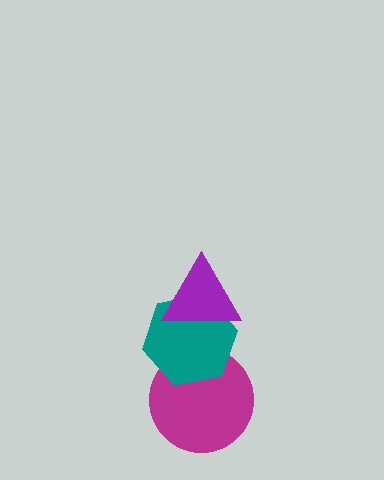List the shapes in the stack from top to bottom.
From top to bottom: the purple triangle, the teal hexagon, the magenta circle.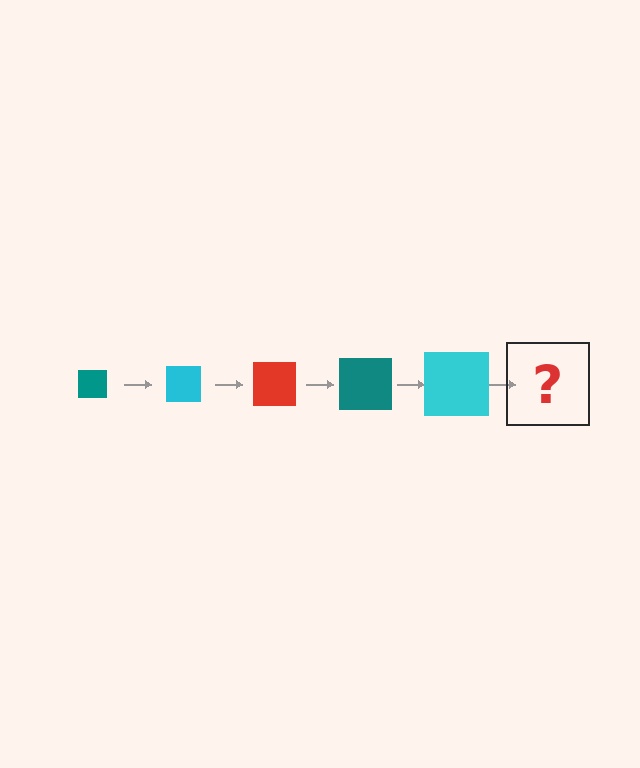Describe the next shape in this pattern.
It should be a red square, larger than the previous one.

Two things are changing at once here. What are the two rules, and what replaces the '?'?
The two rules are that the square grows larger each step and the color cycles through teal, cyan, and red. The '?' should be a red square, larger than the previous one.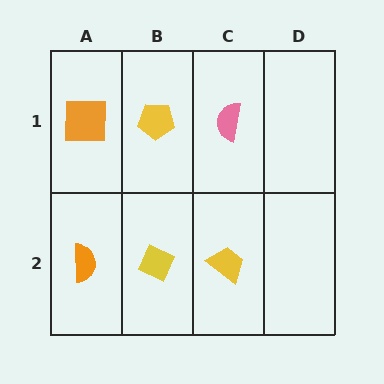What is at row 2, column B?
A yellow diamond.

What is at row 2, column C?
A yellow trapezoid.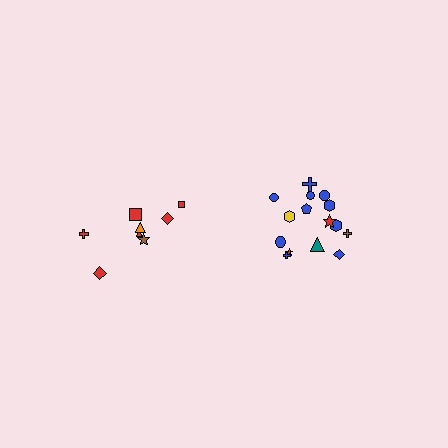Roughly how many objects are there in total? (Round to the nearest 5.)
Roughly 25 objects in total.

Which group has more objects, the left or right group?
The right group.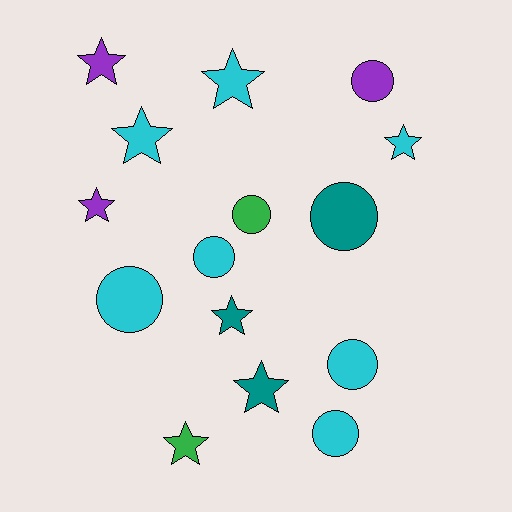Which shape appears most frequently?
Star, with 8 objects.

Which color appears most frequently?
Cyan, with 7 objects.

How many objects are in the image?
There are 15 objects.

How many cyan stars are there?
There are 3 cyan stars.